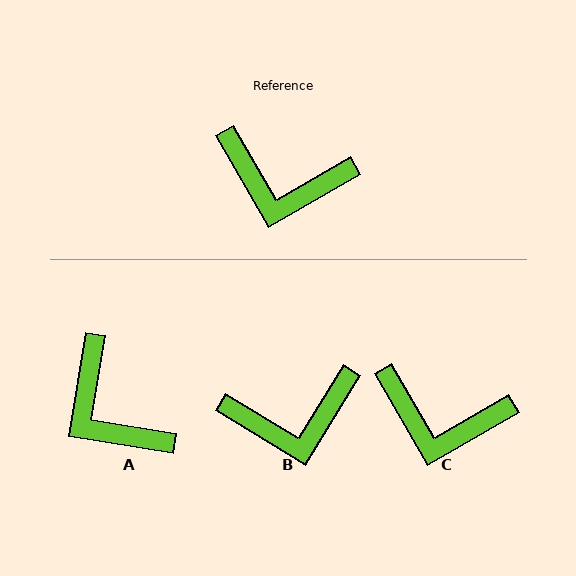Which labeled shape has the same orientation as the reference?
C.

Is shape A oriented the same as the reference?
No, it is off by about 39 degrees.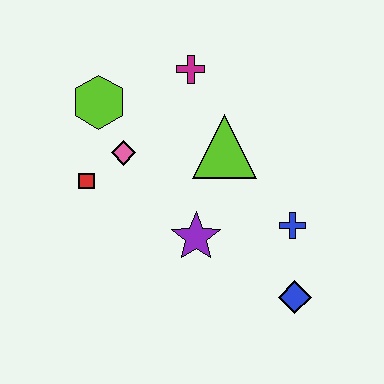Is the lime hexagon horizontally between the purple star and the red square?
Yes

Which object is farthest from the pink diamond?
The blue diamond is farthest from the pink diamond.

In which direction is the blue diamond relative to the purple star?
The blue diamond is to the right of the purple star.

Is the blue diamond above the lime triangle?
No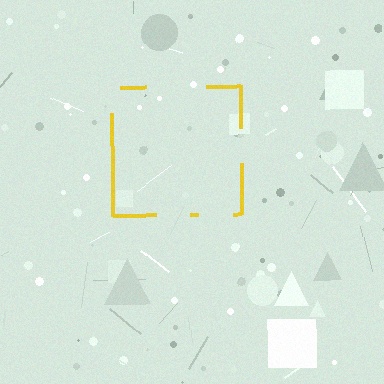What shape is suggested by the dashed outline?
The dashed outline suggests a square.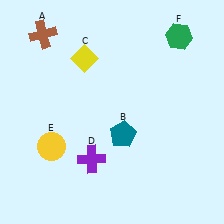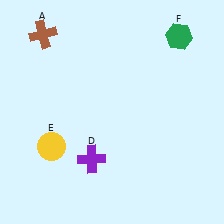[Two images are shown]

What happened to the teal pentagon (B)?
The teal pentagon (B) was removed in Image 2. It was in the bottom-right area of Image 1.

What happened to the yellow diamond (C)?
The yellow diamond (C) was removed in Image 2. It was in the top-left area of Image 1.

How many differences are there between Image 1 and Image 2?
There are 2 differences between the two images.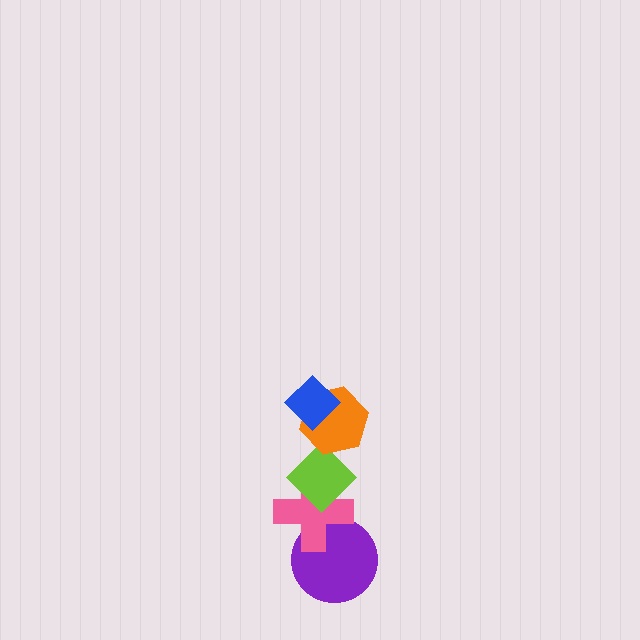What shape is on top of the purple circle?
The pink cross is on top of the purple circle.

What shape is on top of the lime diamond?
The orange hexagon is on top of the lime diamond.